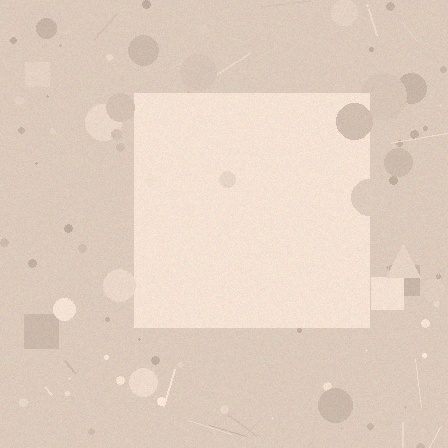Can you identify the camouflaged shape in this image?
The camouflaged shape is a square.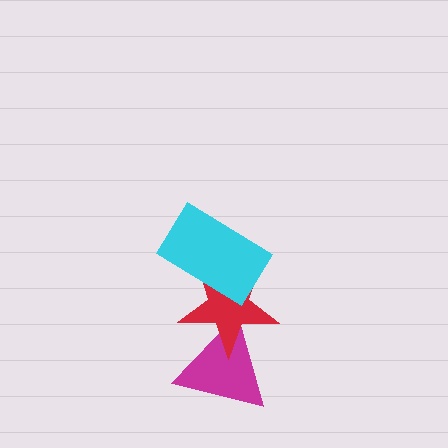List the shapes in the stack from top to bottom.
From top to bottom: the cyan rectangle, the red star, the magenta triangle.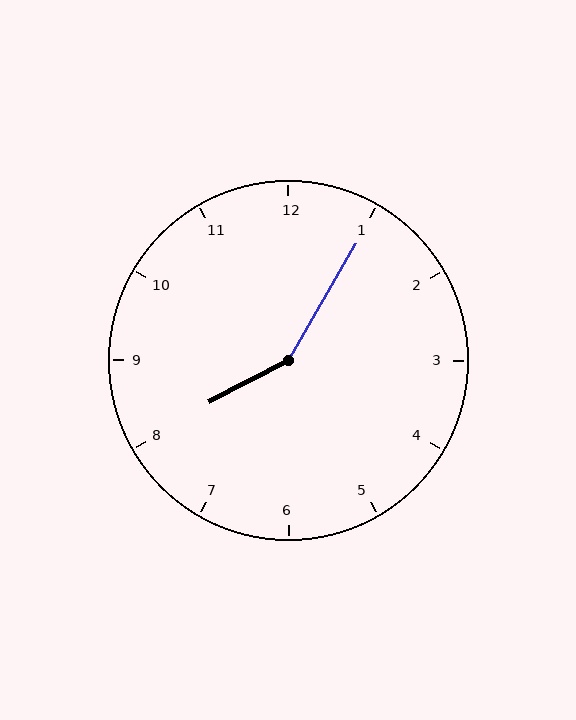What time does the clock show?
8:05.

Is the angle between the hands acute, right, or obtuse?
It is obtuse.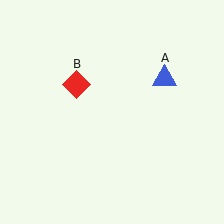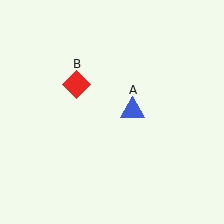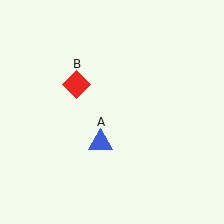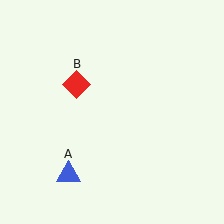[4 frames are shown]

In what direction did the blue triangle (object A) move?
The blue triangle (object A) moved down and to the left.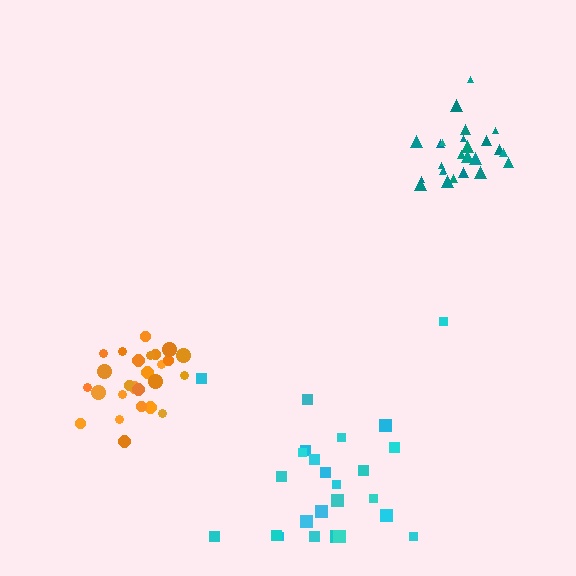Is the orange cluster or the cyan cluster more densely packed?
Orange.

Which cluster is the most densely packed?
Teal.